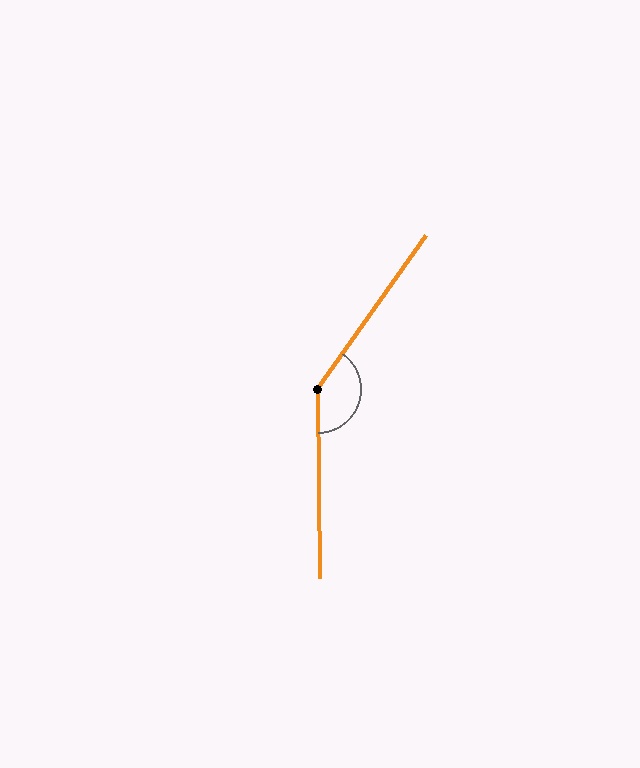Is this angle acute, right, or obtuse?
It is obtuse.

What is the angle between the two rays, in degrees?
Approximately 144 degrees.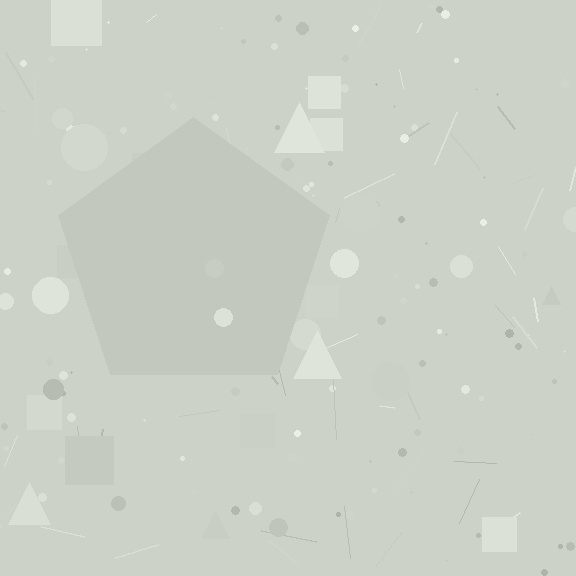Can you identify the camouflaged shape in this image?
The camouflaged shape is a pentagon.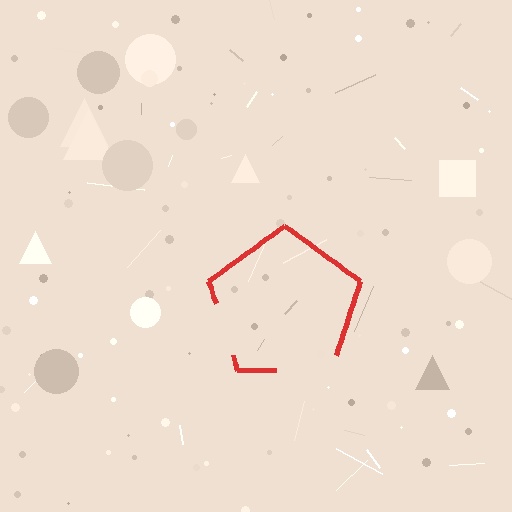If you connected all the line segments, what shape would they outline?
They would outline a pentagon.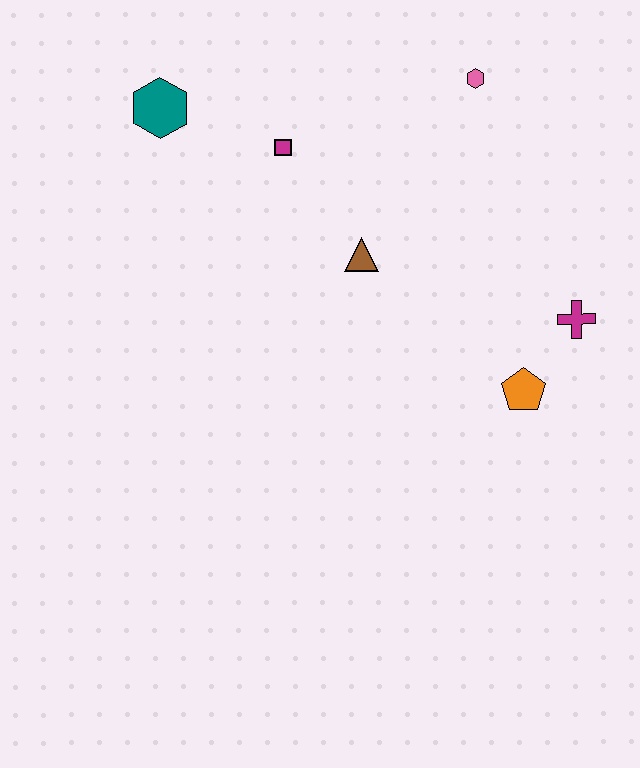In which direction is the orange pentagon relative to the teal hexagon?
The orange pentagon is to the right of the teal hexagon.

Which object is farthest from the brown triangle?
The teal hexagon is farthest from the brown triangle.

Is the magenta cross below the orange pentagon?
No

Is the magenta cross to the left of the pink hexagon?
No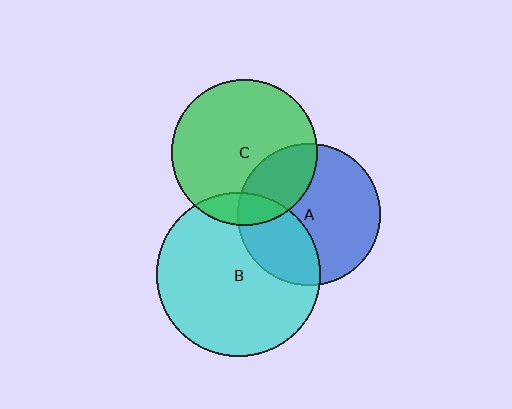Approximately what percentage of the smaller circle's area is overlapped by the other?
Approximately 25%.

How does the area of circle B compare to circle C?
Approximately 1.3 times.